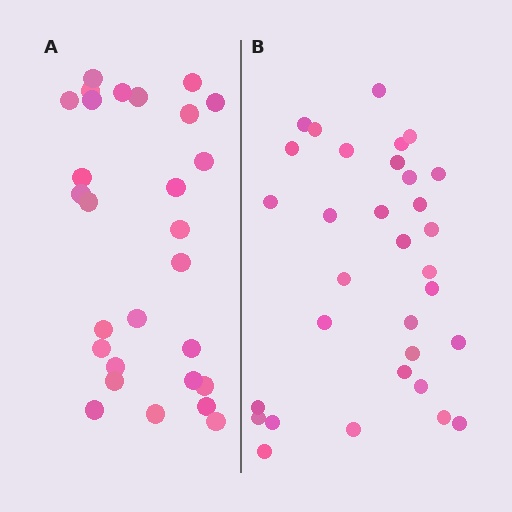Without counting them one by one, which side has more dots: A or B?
Region B (the right region) has more dots.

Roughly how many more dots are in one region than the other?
Region B has about 4 more dots than region A.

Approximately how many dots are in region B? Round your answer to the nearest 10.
About 30 dots. (The exact count is 32, which rounds to 30.)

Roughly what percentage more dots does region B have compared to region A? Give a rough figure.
About 15% more.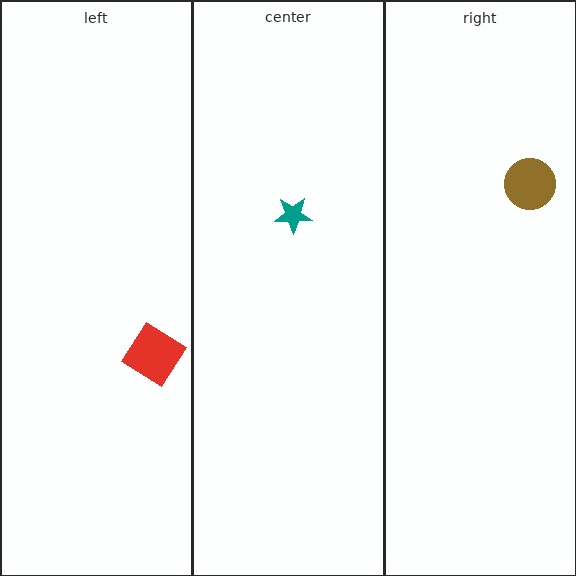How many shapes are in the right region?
1.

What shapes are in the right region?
The brown circle.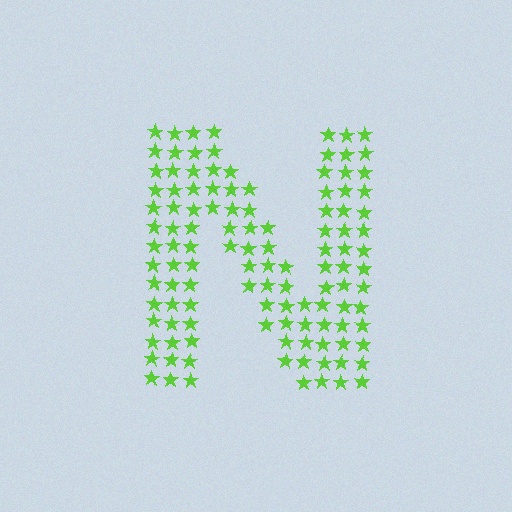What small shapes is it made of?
It is made of small stars.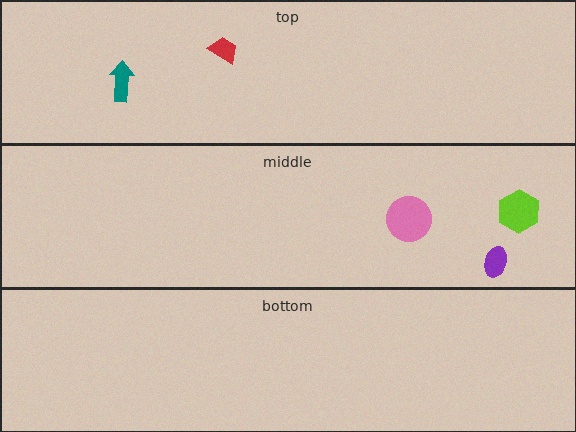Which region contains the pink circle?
The middle region.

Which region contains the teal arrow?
The top region.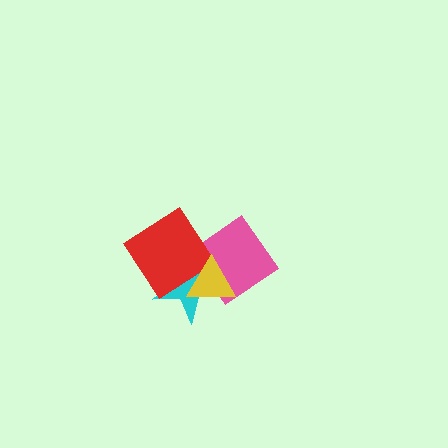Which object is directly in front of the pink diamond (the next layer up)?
The red diamond is directly in front of the pink diamond.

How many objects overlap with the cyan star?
3 objects overlap with the cyan star.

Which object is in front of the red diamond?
The yellow triangle is in front of the red diamond.